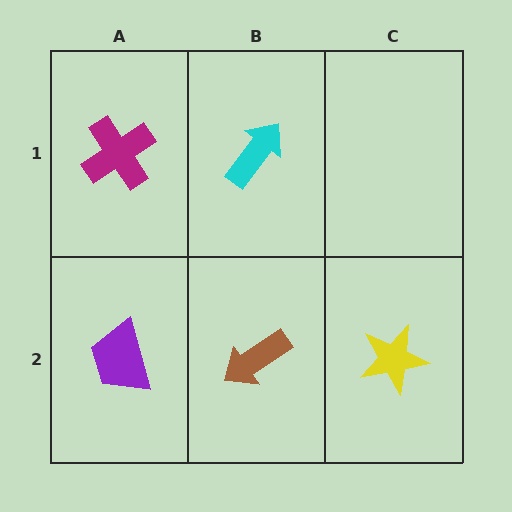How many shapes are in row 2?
3 shapes.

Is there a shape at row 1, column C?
No, that cell is empty.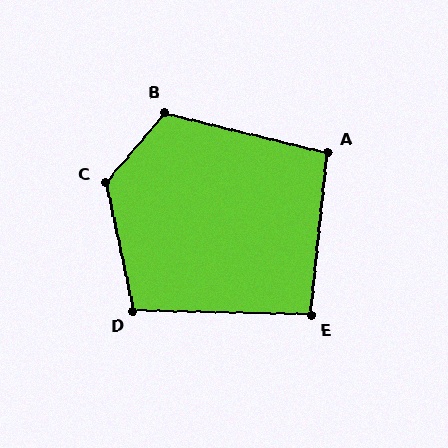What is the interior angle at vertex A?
Approximately 98 degrees (obtuse).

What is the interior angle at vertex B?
Approximately 117 degrees (obtuse).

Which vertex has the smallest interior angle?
E, at approximately 95 degrees.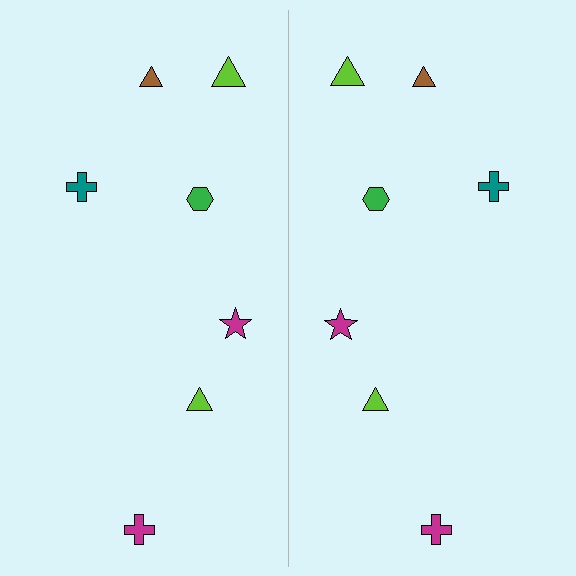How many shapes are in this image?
There are 14 shapes in this image.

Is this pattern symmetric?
Yes, this pattern has bilateral (reflection) symmetry.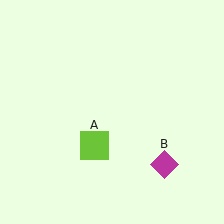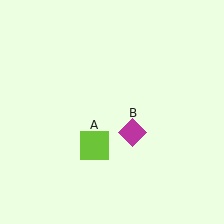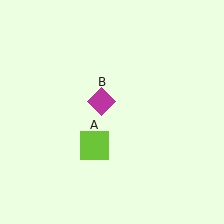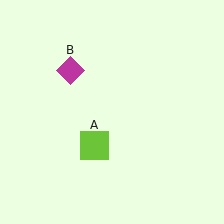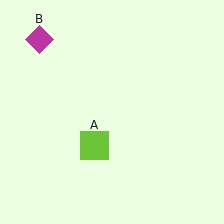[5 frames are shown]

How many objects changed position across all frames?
1 object changed position: magenta diamond (object B).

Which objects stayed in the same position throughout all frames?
Lime square (object A) remained stationary.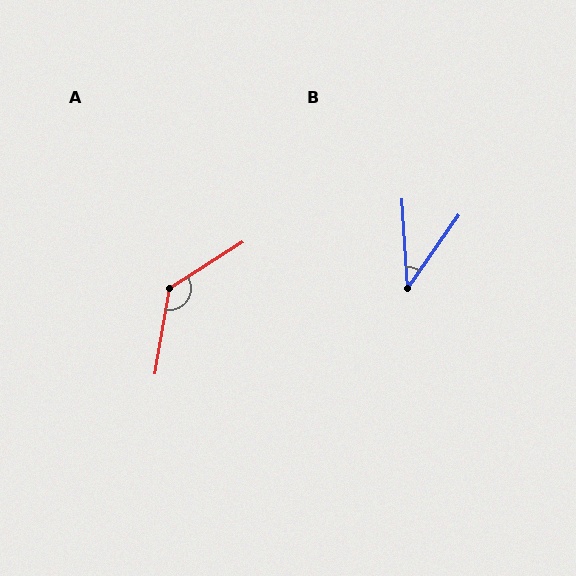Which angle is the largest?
A, at approximately 132 degrees.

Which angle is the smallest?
B, at approximately 38 degrees.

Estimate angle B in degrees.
Approximately 38 degrees.